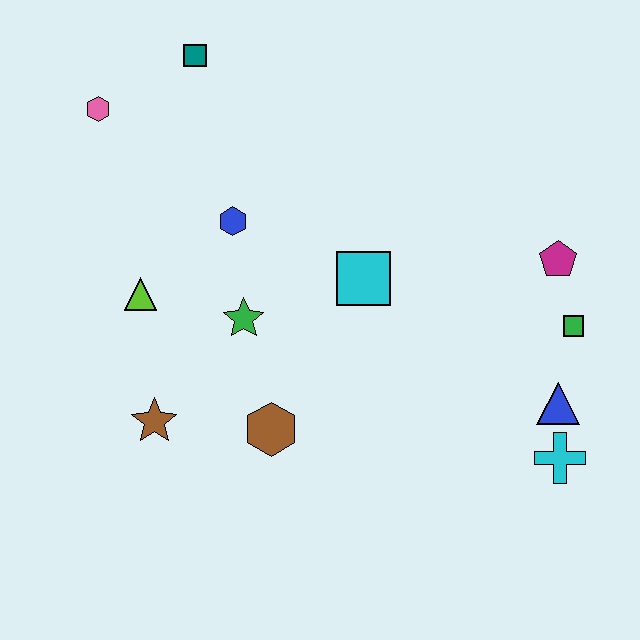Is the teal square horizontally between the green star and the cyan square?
No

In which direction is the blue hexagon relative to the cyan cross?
The blue hexagon is to the left of the cyan cross.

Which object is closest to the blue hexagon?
The green star is closest to the blue hexagon.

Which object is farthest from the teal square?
The cyan cross is farthest from the teal square.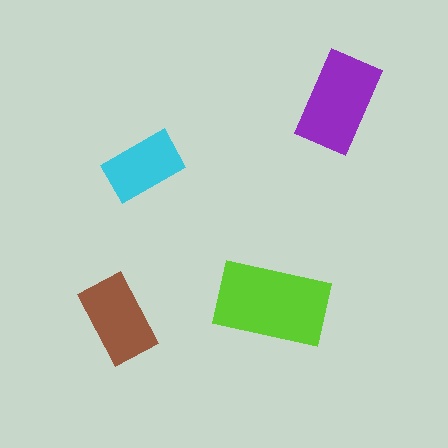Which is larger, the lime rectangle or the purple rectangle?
The lime one.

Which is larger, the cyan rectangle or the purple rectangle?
The purple one.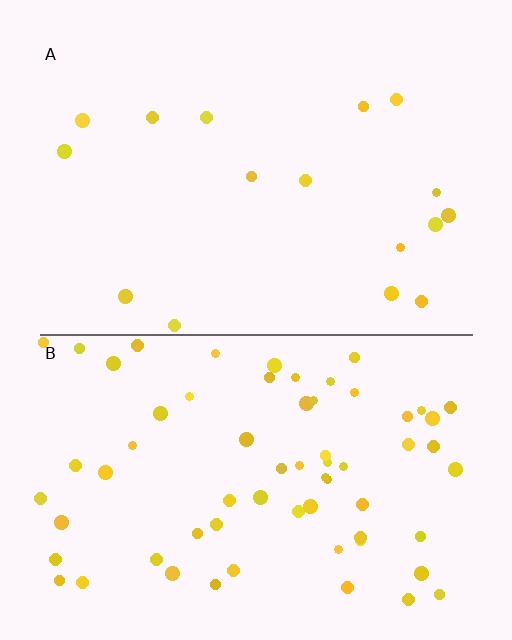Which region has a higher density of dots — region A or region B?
B (the bottom).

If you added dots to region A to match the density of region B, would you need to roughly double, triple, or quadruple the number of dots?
Approximately quadruple.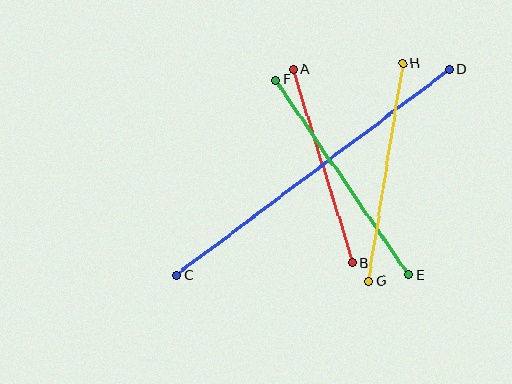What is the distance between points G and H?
The distance is approximately 221 pixels.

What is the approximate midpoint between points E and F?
The midpoint is at approximately (342, 177) pixels.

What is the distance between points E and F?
The distance is approximately 236 pixels.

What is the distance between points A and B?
The distance is approximately 203 pixels.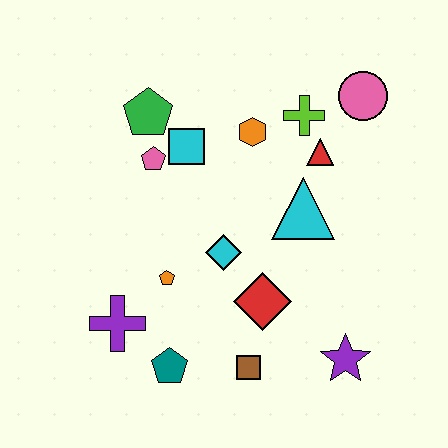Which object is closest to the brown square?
The red diamond is closest to the brown square.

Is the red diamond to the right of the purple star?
No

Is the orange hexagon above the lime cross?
No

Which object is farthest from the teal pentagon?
The pink circle is farthest from the teal pentagon.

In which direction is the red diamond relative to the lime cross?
The red diamond is below the lime cross.